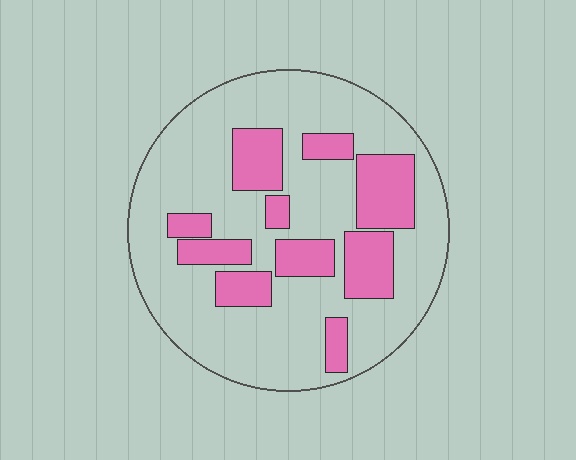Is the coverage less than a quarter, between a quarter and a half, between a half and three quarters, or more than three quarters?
Between a quarter and a half.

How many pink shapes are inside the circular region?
10.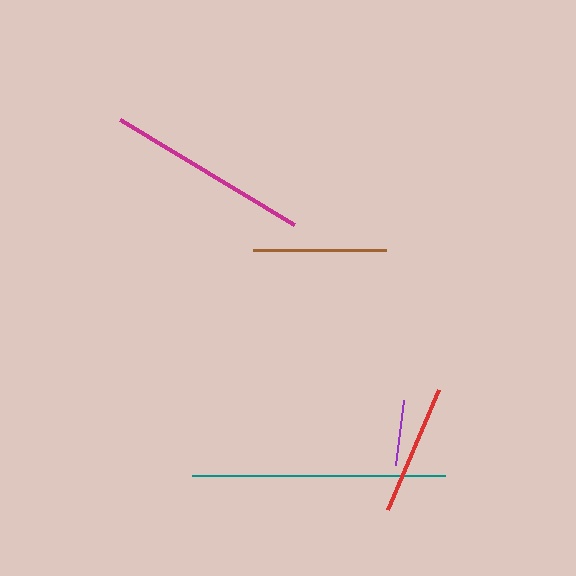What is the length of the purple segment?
The purple segment is approximately 65 pixels long.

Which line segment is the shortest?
The purple line is the shortest at approximately 65 pixels.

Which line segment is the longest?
The teal line is the longest at approximately 253 pixels.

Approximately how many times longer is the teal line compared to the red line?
The teal line is approximately 2.0 times the length of the red line.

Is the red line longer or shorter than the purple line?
The red line is longer than the purple line.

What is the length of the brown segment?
The brown segment is approximately 133 pixels long.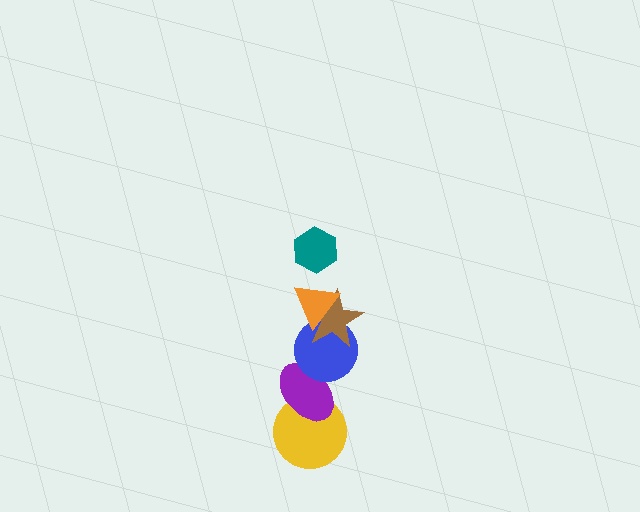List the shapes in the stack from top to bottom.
From top to bottom: the teal hexagon, the orange triangle, the brown star, the blue circle, the purple ellipse, the yellow circle.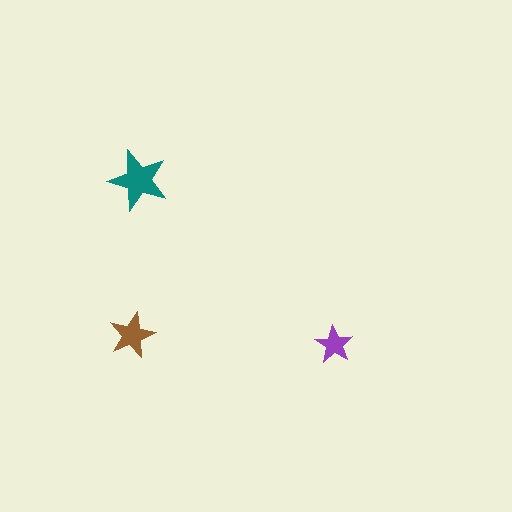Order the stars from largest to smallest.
the teal one, the brown one, the purple one.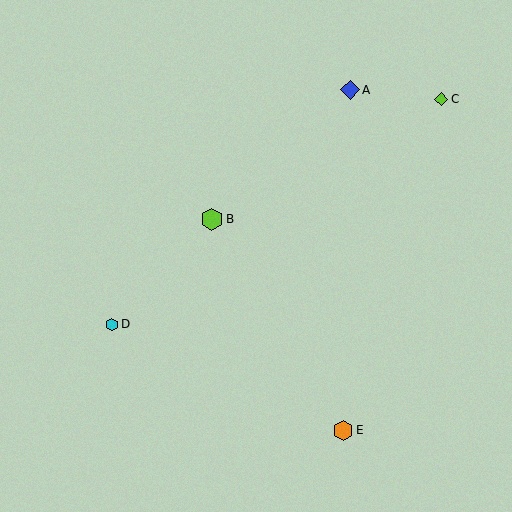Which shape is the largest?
The lime hexagon (labeled B) is the largest.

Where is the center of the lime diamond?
The center of the lime diamond is at (441, 99).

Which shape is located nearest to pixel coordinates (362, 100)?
The blue diamond (labeled A) at (350, 90) is nearest to that location.